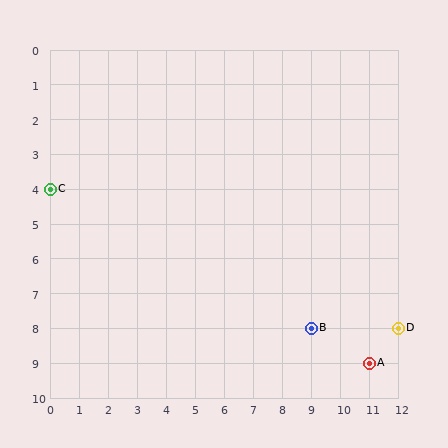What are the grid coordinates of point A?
Point A is at grid coordinates (11, 9).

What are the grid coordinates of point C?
Point C is at grid coordinates (0, 4).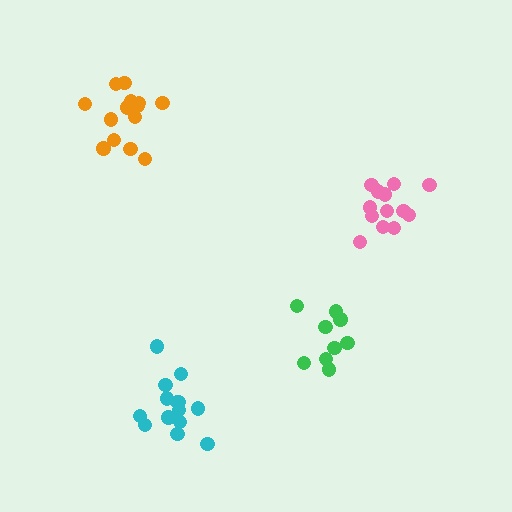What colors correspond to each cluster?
The clusters are colored: orange, pink, green, cyan.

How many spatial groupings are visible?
There are 4 spatial groupings.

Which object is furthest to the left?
The orange cluster is leftmost.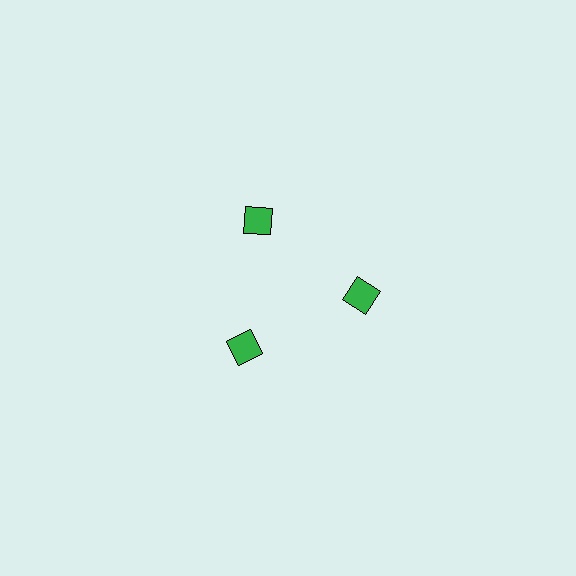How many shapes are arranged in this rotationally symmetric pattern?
There are 3 shapes, arranged in 3 groups of 1.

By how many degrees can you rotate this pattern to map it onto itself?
The pattern maps onto itself every 120 degrees of rotation.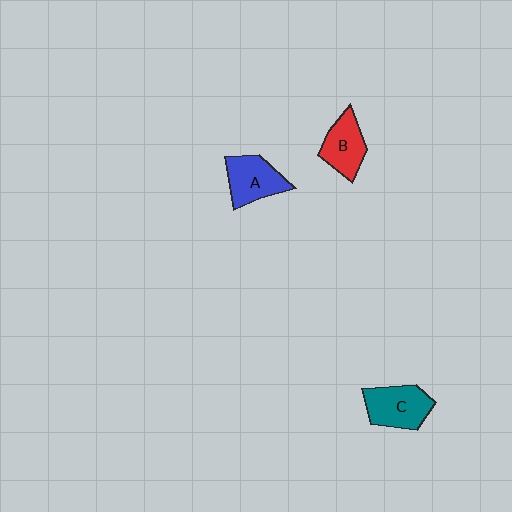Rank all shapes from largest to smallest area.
From largest to smallest: C (teal), A (blue), B (red).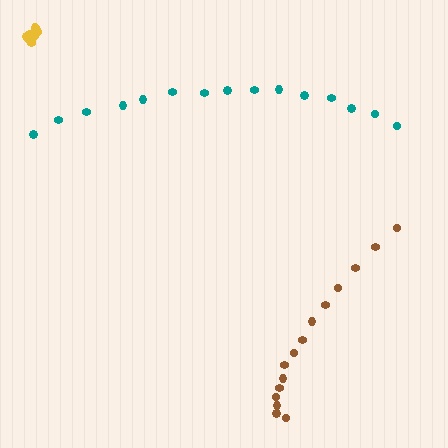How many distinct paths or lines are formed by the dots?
There are 3 distinct paths.